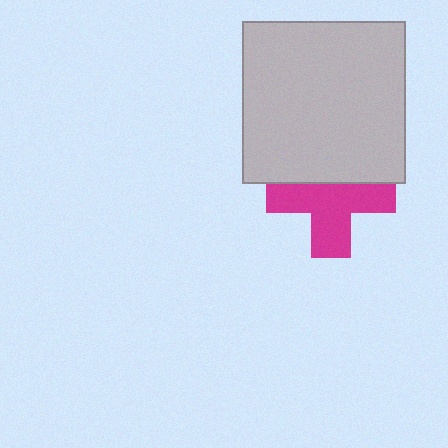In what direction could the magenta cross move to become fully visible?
The magenta cross could move down. That would shift it out from behind the light gray square entirely.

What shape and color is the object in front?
The object in front is a light gray square.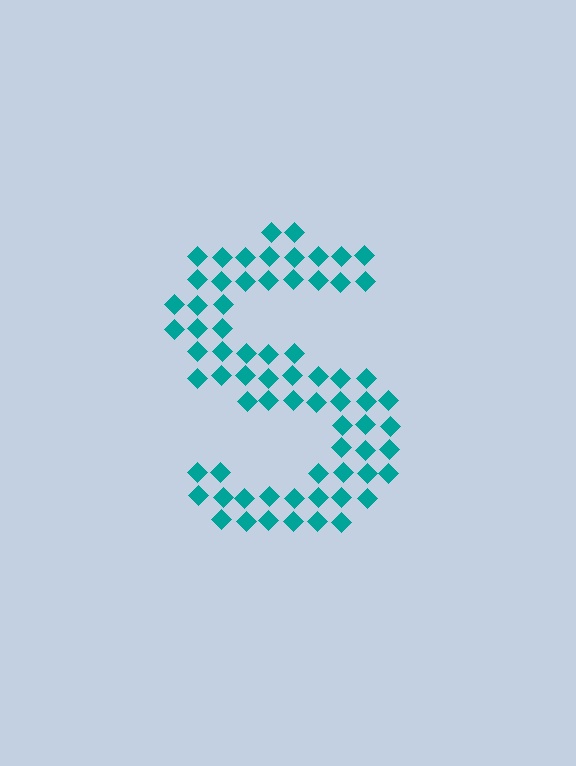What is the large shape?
The large shape is the letter S.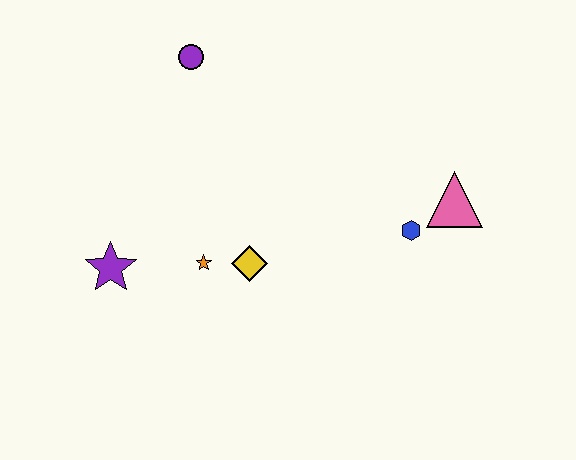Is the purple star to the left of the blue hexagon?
Yes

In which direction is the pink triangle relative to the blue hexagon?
The pink triangle is to the right of the blue hexagon.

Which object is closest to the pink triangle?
The blue hexagon is closest to the pink triangle.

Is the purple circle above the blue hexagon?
Yes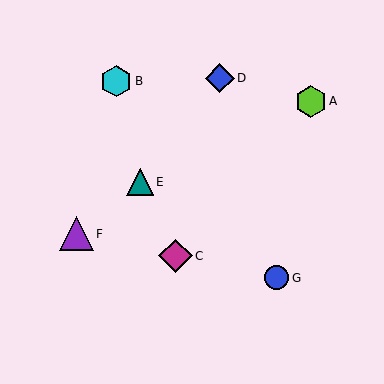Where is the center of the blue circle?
The center of the blue circle is at (277, 278).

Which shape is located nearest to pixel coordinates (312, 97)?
The lime hexagon (labeled A) at (311, 101) is nearest to that location.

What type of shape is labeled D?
Shape D is a blue diamond.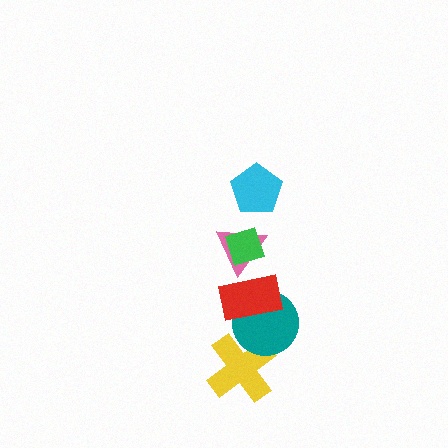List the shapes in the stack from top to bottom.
From top to bottom: the cyan pentagon, the green diamond, the pink triangle, the red rectangle, the teal circle, the yellow cross.